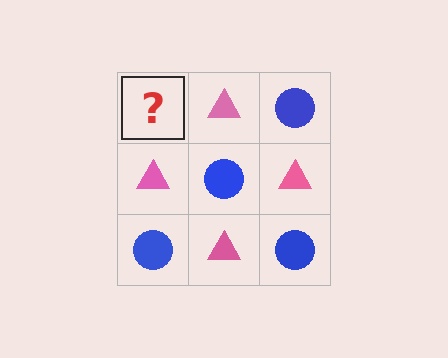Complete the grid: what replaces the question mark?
The question mark should be replaced with a blue circle.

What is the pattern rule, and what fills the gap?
The rule is that it alternates blue circle and pink triangle in a checkerboard pattern. The gap should be filled with a blue circle.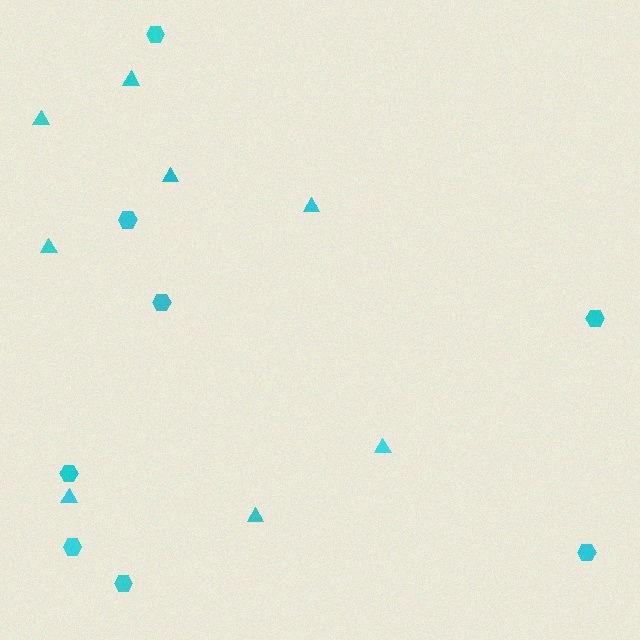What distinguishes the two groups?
There are 2 groups: one group of triangles (8) and one group of hexagons (8).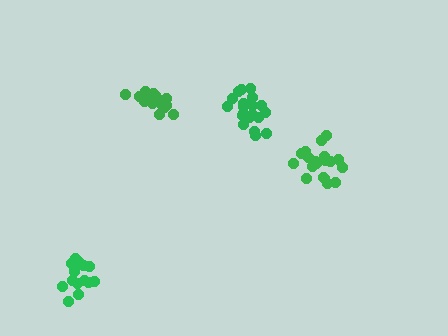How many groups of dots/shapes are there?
There are 4 groups.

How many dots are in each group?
Group 1: 17 dots, Group 2: 19 dots, Group 3: 15 dots, Group 4: 20 dots (71 total).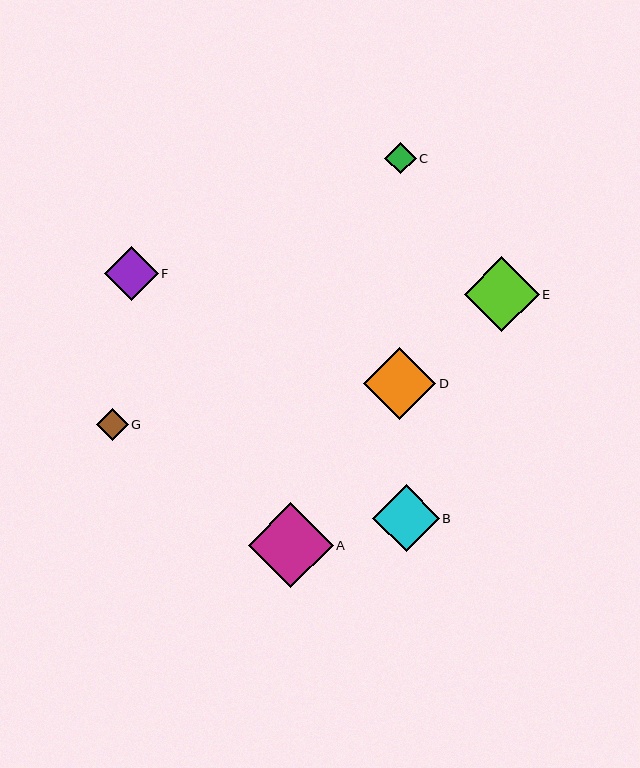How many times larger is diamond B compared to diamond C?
Diamond B is approximately 2.1 times the size of diamond C.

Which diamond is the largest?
Diamond A is the largest with a size of approximately 85 pixels.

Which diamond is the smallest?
Diamond C is the smallest with a size of approximately 31 pixels.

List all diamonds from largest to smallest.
From largest to smallest: A, E, D, B, F, G, C.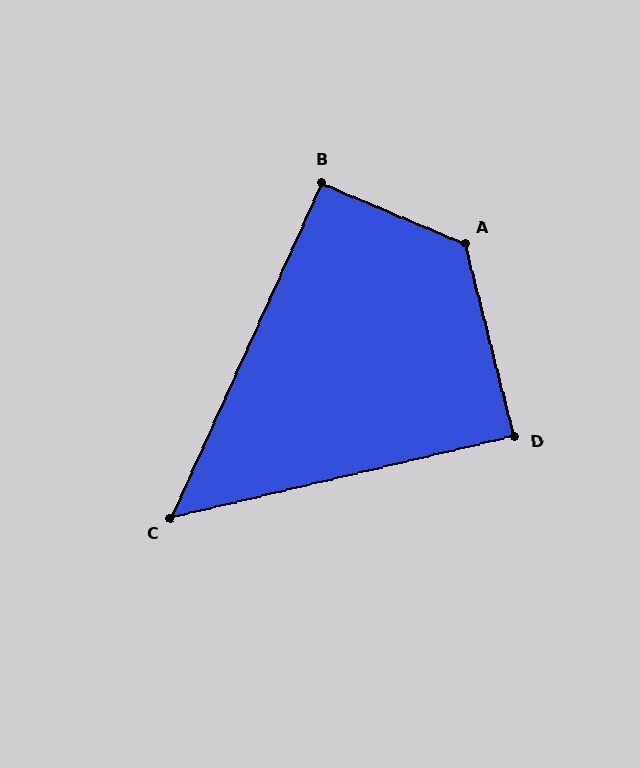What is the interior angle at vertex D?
Approximately 89 degrees (approximately right).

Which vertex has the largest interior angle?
A, at approximately 128 degrees.